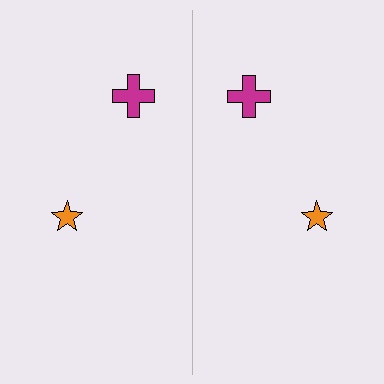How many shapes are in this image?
There are 4 shapes in this image.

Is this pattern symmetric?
Yes, this pattern has bilateral (reflection) symmetry.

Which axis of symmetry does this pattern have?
The pattern has a vertical axis of symmetry running through the center of the image.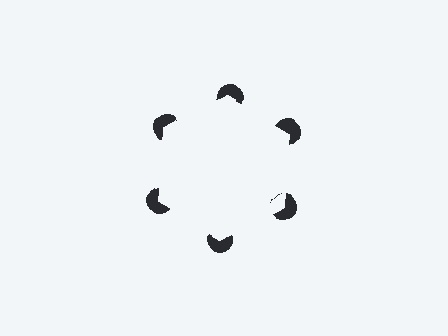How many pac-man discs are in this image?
There are 6 — one at each vertex of the illusory hexagon.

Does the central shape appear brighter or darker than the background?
It typically appears slightly brighter than the background, even though no actual brightness change is drawn.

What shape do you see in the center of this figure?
An illusory hexagon — its edges are inferred from the aligned wedge cuts in the pac-man discs, not physically drawn.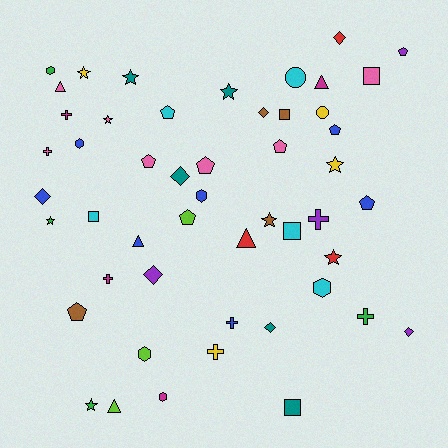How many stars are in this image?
There are 9 stars.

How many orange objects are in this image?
There are no orange objects.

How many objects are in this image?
There are 50 objects.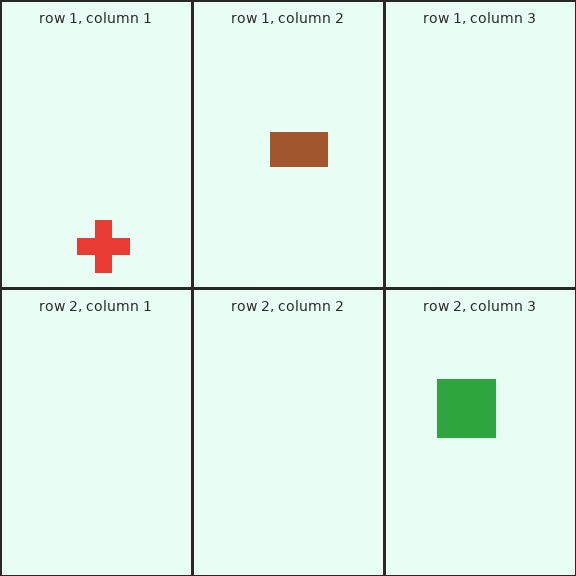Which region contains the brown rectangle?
The row 1, column 2 region.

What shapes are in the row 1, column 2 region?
The brown rectangle.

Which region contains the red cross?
The row 1, column 1 region.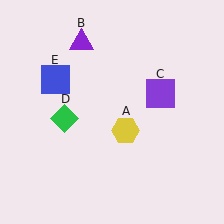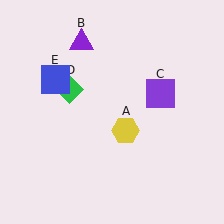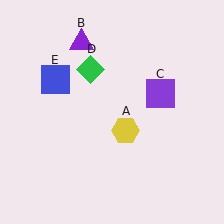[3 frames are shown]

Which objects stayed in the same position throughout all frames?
Yellow hexagon (object A) and purple triangle (object B) and purple square (object C) and blue square (object E) remained stationary.